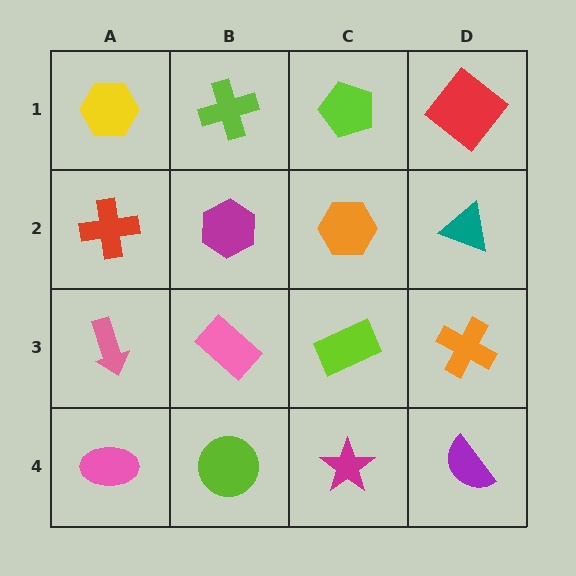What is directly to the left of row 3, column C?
A pink rectangle.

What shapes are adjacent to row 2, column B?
A lime cross (row 1, column B), a pink rectangle (row 3, column B), a red cross (row 2, column A), an orange hexagon (row 2, column C).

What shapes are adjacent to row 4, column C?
A lime rectangle (row 3, column C), a lime circle (row 4, column B), a purple semicircle (row 4, column D).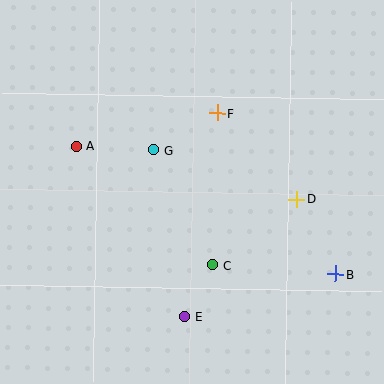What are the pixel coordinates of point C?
Point C is at (213, 265).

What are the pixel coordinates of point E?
Point E is at (184, 317).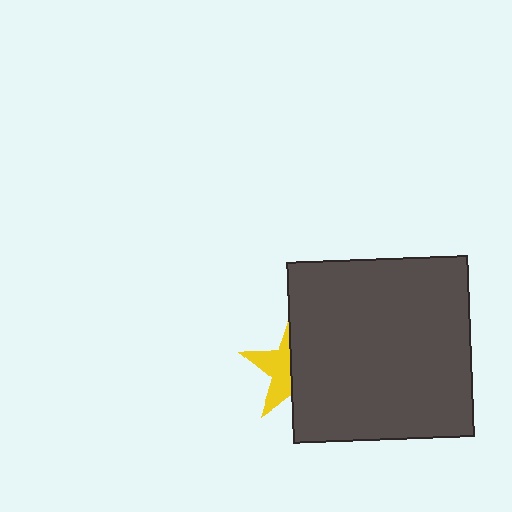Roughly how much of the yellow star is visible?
A small part of it is visible (roughly 42%).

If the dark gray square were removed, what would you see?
You would see the complete yellow star.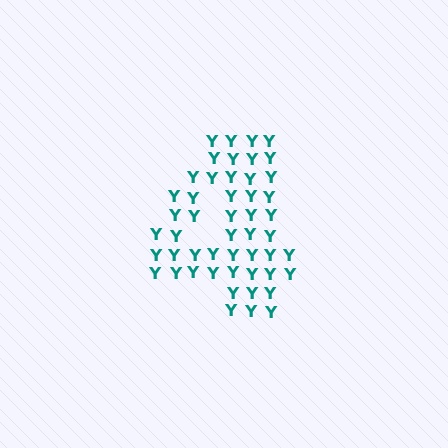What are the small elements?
The small elements are letter Y's.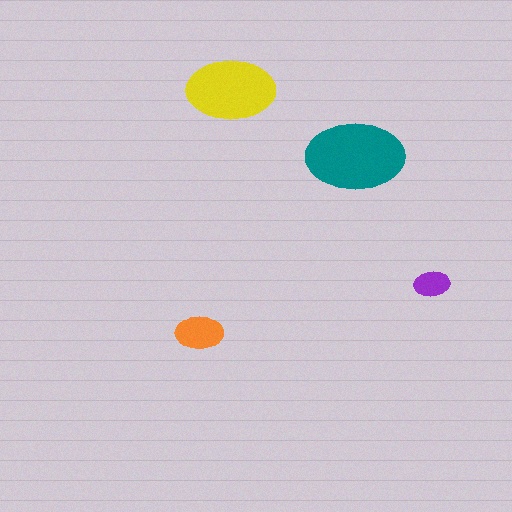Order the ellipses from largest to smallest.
the teal one, the yellow one, the orange one, the purple one.